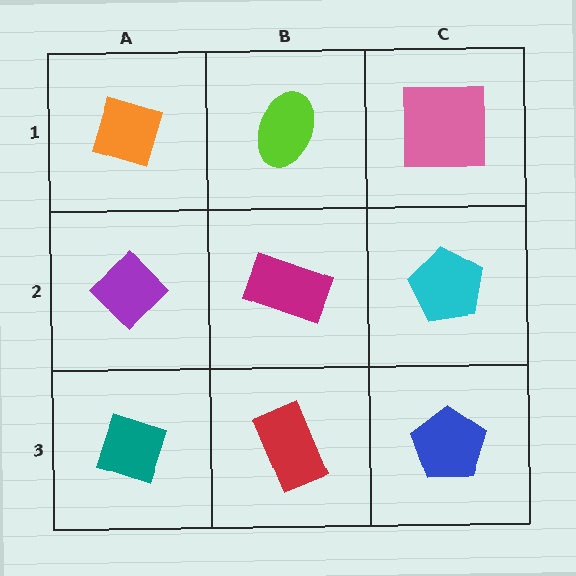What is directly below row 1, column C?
A cyan pentagon.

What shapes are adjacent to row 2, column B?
A lime ellipse (row 1, column B), a red rectangle (row 3, column B), a purple diamond (row 2, column A), a cyan pentagon (row 2, column C).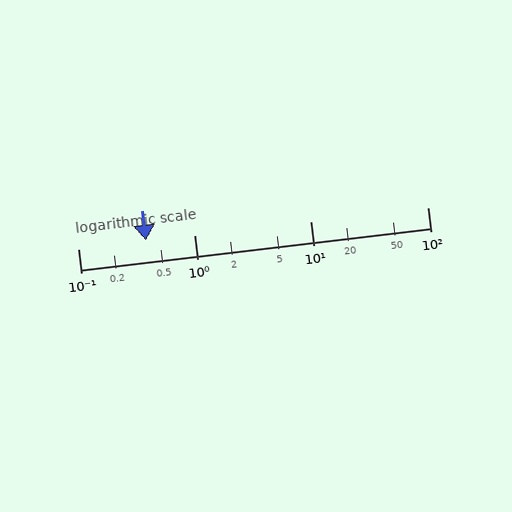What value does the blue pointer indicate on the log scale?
The pointer indicates approximately 0.38.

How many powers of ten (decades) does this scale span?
The scale spans 3 decades, from 0.1 to 100.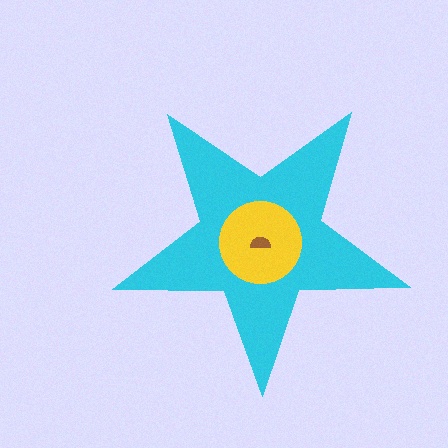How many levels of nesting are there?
3.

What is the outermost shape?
The cyan star.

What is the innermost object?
The brown semicircle.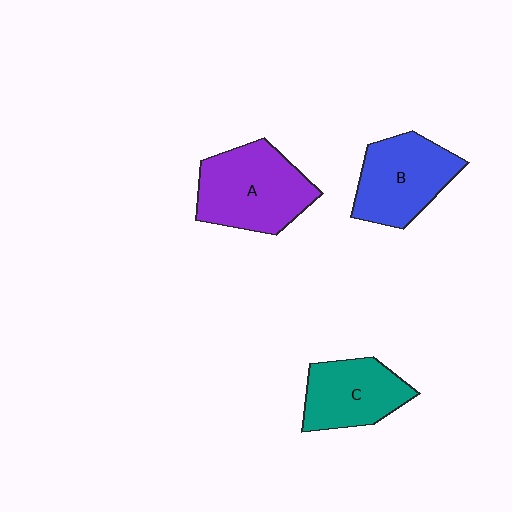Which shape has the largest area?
Shape A (purple).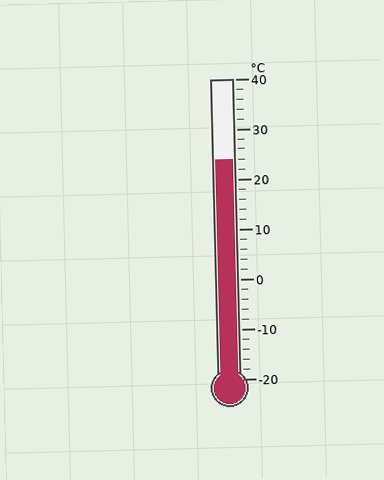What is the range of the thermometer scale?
The thermometer scale ranges from -20°C to 40°C.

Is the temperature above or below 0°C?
The temperature is above 0°C.